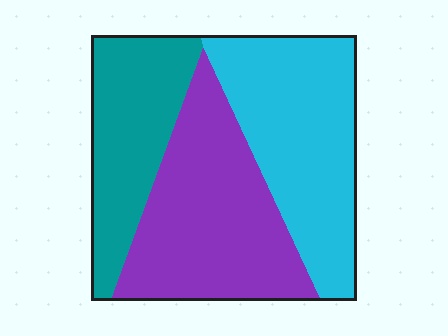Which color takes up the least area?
Teal, at roughly 25%.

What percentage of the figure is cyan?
Cyan covers about 35% of the figure.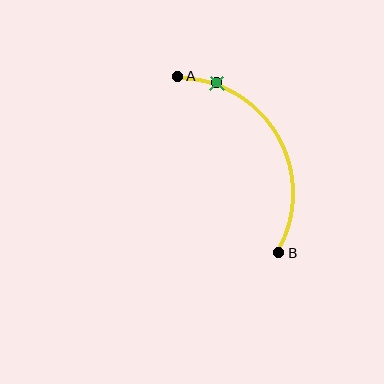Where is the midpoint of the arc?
The arc midpoint is the point on the curve farthest from the straight line joining A and B. It sits to the right of that line.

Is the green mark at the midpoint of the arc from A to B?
No. The green mark lies on the arc but is closer to endpoint A. The arc midpoint would be at the point on the curve equidistant along the arc from both A and B.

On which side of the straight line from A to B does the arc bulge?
The arc bulges to the right of the straight line connecting A and B.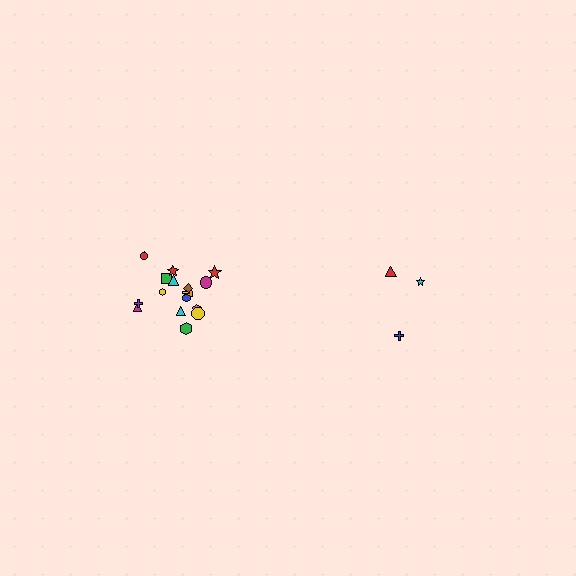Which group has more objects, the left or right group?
The left group.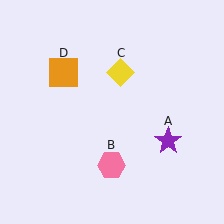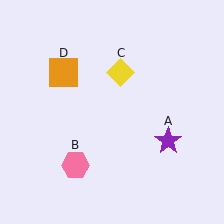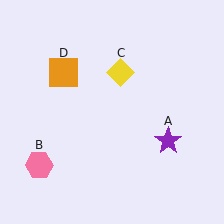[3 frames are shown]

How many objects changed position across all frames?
1 object changed position: pink hexagon (object B).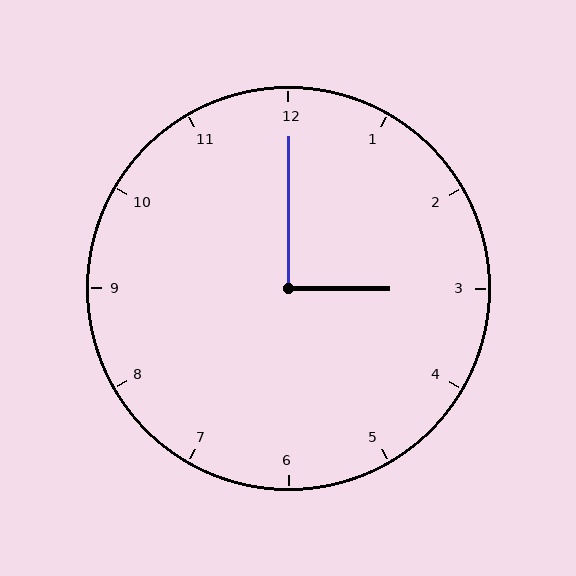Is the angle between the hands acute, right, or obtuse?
It is right.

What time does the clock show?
3:00.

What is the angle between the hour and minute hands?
Approximately 90 degrees.